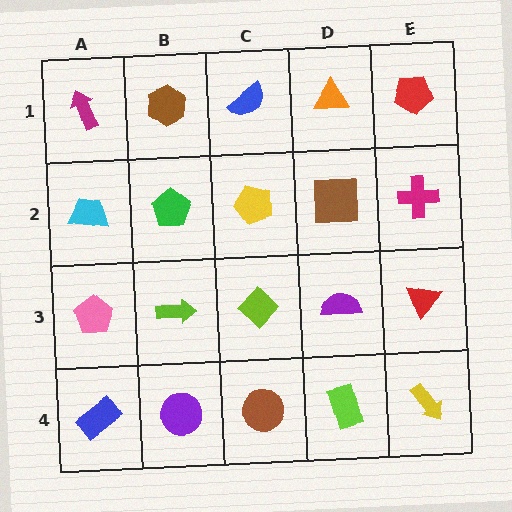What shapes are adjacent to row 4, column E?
A red triangle (row 3, column E), a lime rectangle (row 4, column D).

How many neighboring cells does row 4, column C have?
3.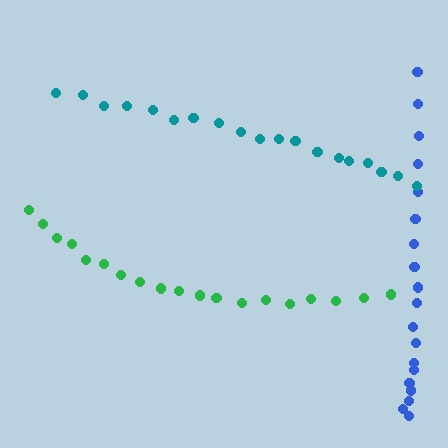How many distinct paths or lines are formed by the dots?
There are 3 distinct paths.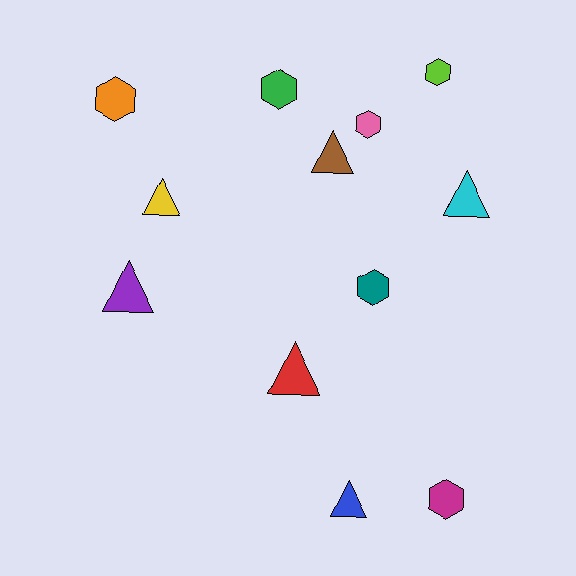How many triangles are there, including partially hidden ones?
There are 6 triangles.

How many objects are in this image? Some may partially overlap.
There are 12 objects.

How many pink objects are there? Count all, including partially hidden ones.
There is 1 pink object.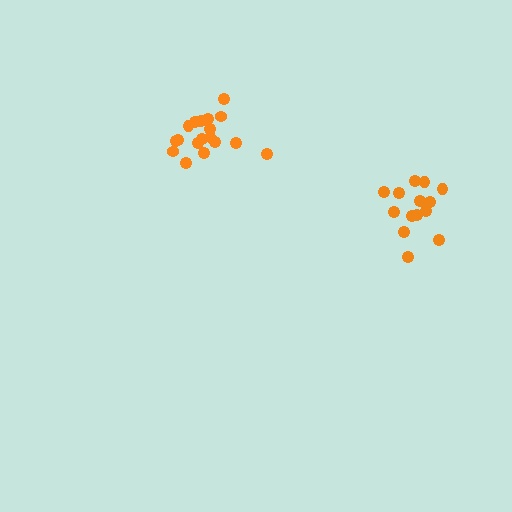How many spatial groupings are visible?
There are 2 spatial groupings.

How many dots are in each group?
Group 1: 14 dots, Group 2: 18 dots (32 total).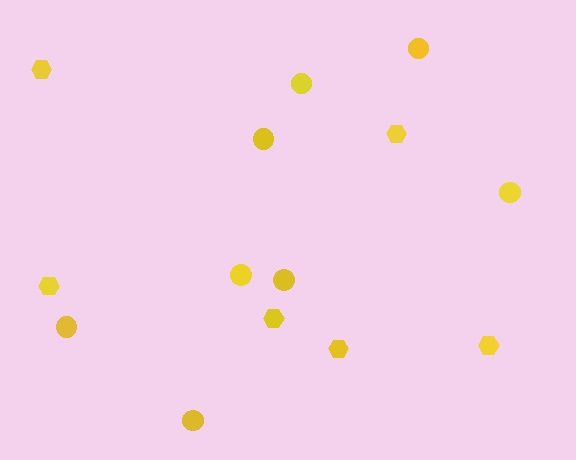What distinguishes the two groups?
There are 2 groups: one group of hexagons (6) and one group of circles (8).